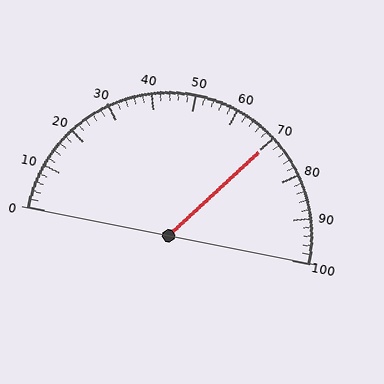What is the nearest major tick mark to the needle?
The nearest major tick mark is 70.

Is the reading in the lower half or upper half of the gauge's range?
The reading is in the upper half of the range (0 to 100).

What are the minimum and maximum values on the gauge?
The gauge ranges from 0 to 100.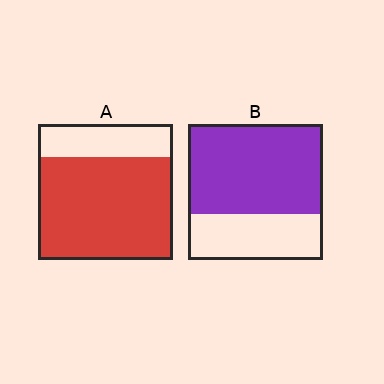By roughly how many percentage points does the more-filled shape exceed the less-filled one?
By roughly 10 percentage points (A over B).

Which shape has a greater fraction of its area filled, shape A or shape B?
Shape A.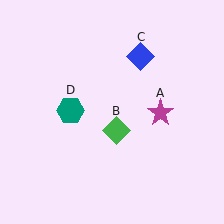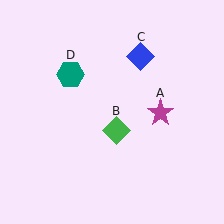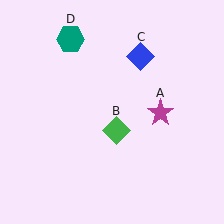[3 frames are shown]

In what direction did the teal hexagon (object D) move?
The teal hexagon (object D) moved up.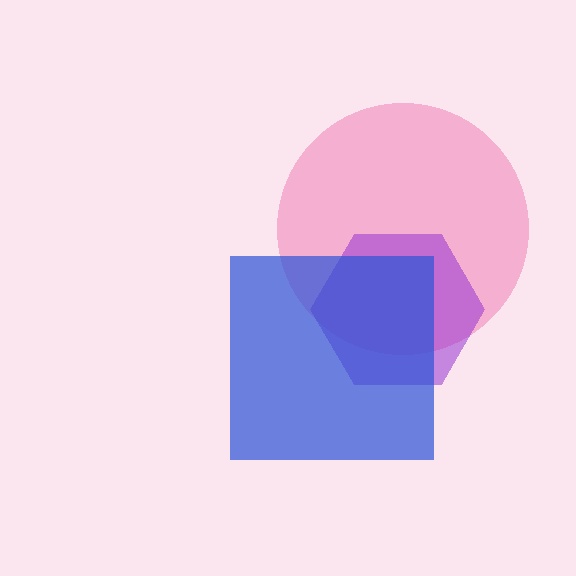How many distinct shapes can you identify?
There are 3 distinct shapes: a pink circle, a purple hexagon, a blue square.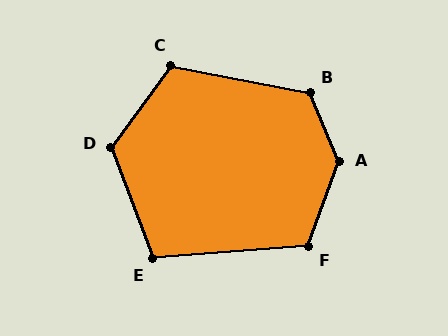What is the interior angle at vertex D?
Approximately 123 degrees (obtuse).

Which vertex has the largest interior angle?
A, at approximately 138 degrees.